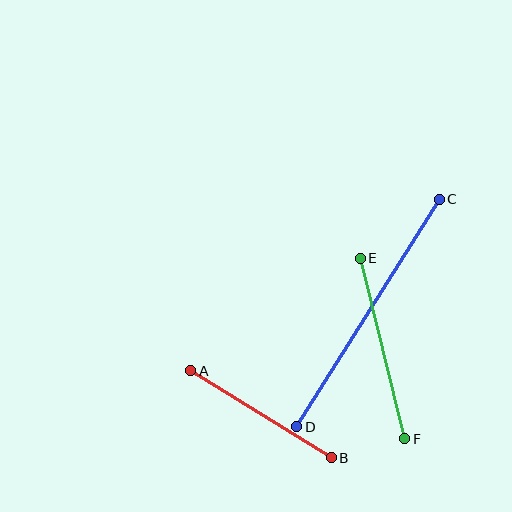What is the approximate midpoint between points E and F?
The midpoint is at approximately (382, 348) pixels.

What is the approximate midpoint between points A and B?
The midpoint is at approximately (261, 414) pixels.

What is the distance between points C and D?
The distance is approximately 268 pixels.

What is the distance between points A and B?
The distance is approximately 165 pixels.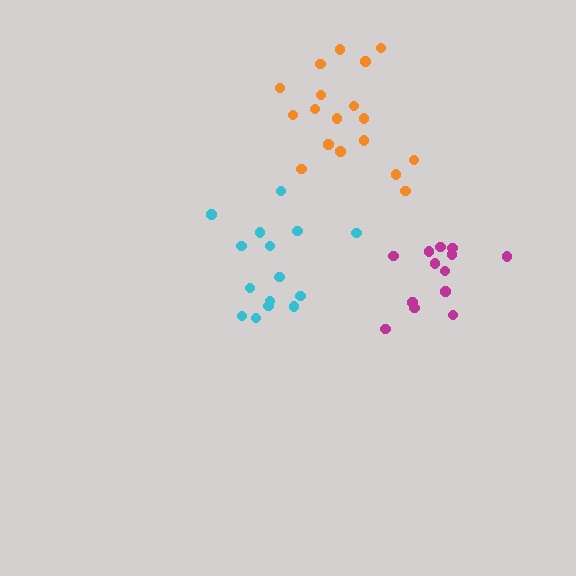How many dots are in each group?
Group 1: 18 dots, Group 2: 15 dots, Group 3: 13 dots (46 total).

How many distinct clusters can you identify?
There are 3 distinct clusters.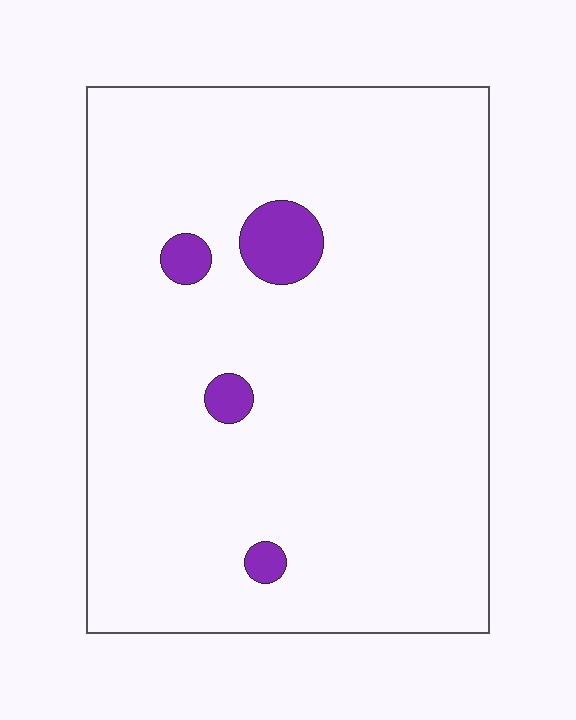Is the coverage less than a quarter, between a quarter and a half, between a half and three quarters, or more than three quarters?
Less than a quarter.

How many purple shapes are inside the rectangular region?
4.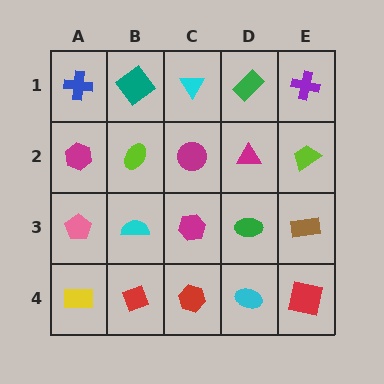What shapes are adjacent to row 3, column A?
A magenta hexagon (row 2, column A), a yellow rectangle (row 4, column A), a cyan semicircle (row 3, column B).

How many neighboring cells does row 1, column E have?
2.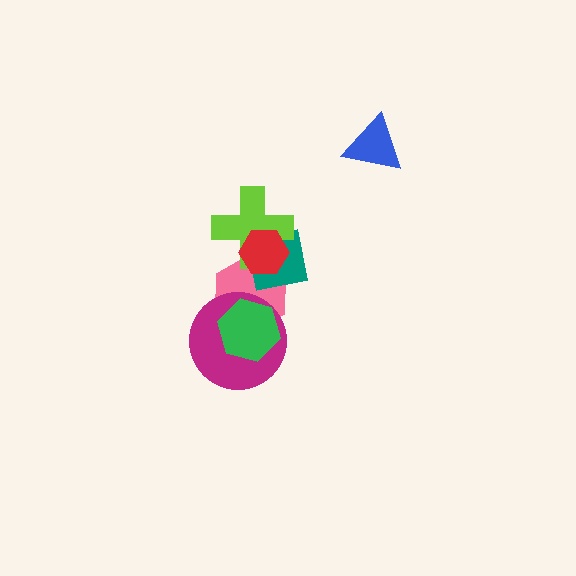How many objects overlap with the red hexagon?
3 objects overlap with the red hexagon.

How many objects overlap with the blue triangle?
0 objects overlap with the blue triangle.